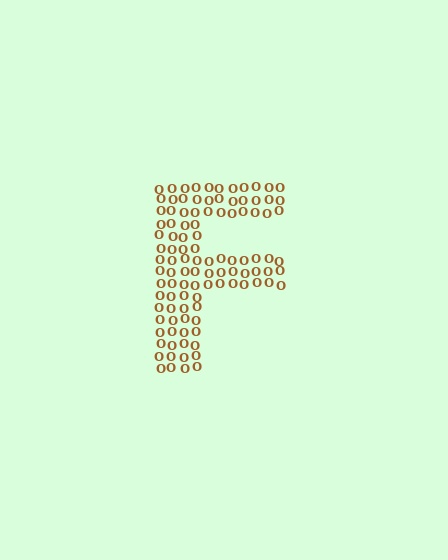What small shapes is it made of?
It is made of small letter O's.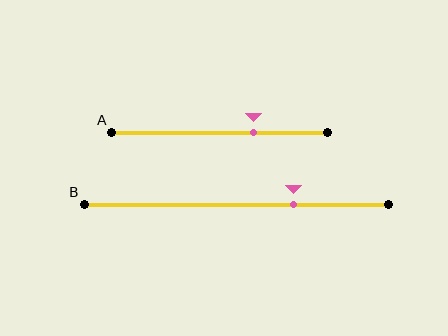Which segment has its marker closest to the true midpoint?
Segment A has its marker closest to the true midpoint.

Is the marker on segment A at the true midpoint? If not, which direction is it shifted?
No, the marker on segment A is shifted to the right by about 16% of the segment length.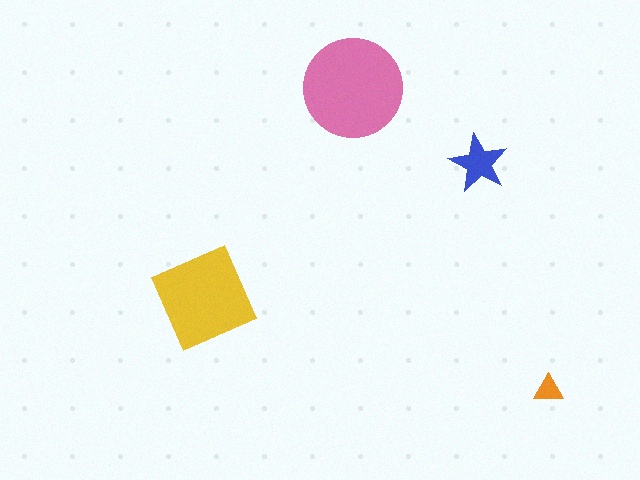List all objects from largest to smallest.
The pink circle, the yellow square, the blue star, the orange triangle.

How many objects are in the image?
There are 4 objects in the image.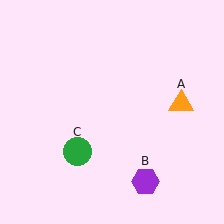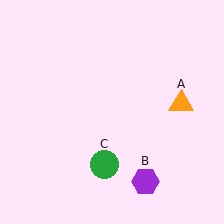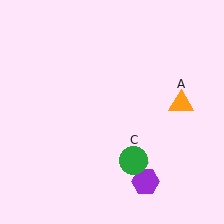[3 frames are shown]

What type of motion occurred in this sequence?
The green circle (object C) rotated counterclockwise around the center of the scene.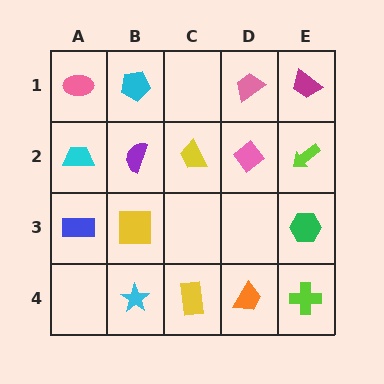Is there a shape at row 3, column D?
No, that cell is empty.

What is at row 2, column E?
A lime arrow.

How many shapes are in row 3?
3 shapes.